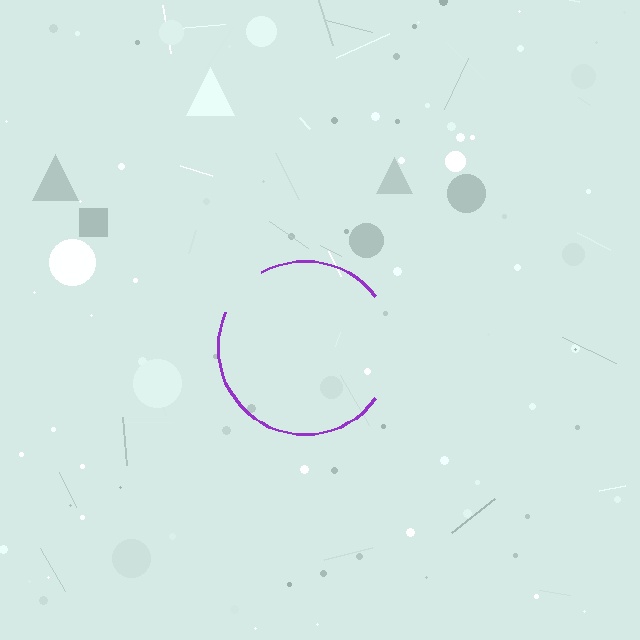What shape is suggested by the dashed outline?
The dashed outline suggests a circle.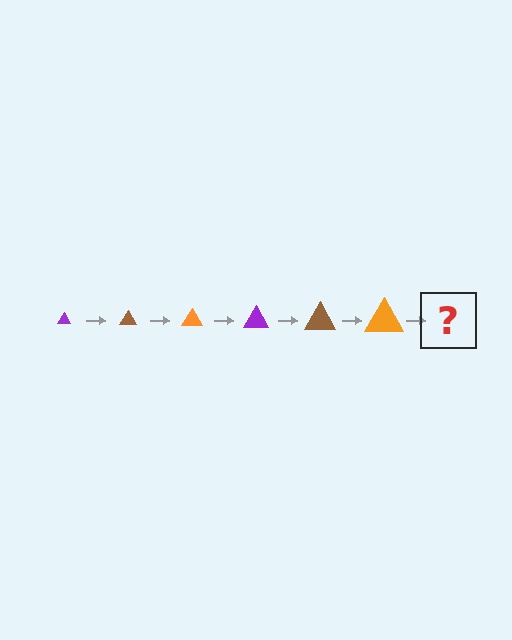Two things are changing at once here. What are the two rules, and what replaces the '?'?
The two rules are that the triangle grows larger each step and the color cycles through purple, brown, and orange. The '?' should be a purple triangle, larger than the previous one.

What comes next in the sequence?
The next element should be a purple triangle, larger than the previous one.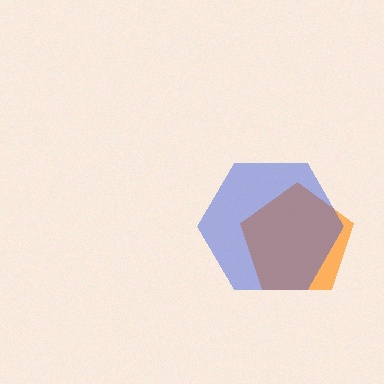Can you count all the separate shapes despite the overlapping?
Yes, there are 2 separate shapes.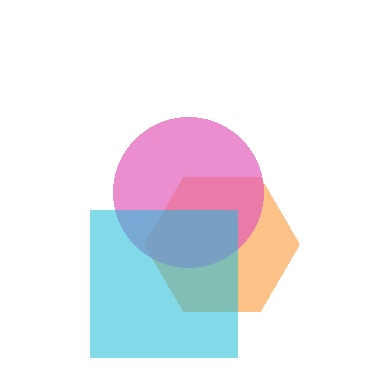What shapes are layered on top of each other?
The layered shapes are: an orange hexagon, a pink circle, a cyan square.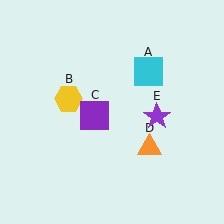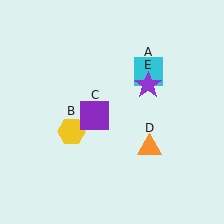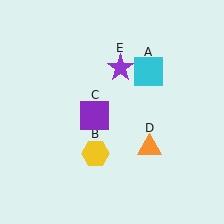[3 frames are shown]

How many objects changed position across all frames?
2 objects changed position: yellow hexagon (object B), purple star (object E).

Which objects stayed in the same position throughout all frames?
Cyan square (object A) and purple square (object C) and orange triangle (object D) remained stationary.